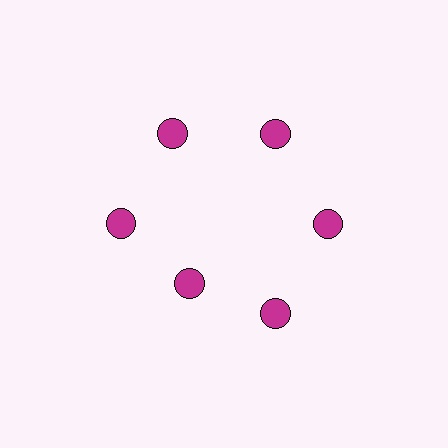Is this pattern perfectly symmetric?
No. The 6 magenta circles are arranged in a ring, but one element near the 7 o'clock position is pulled inward toward the center, breaking the 6-fold rotational symmetry.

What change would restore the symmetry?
The symmetry would be restored by moving it outward, back onto the ring so that all 6 circles sit at equal angles and equal distance from the center.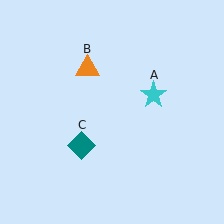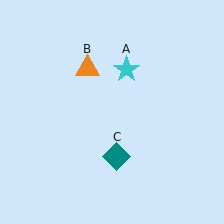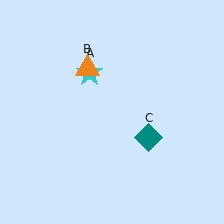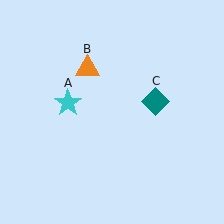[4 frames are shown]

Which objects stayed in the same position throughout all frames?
Orange triangle (object B) remained stationary.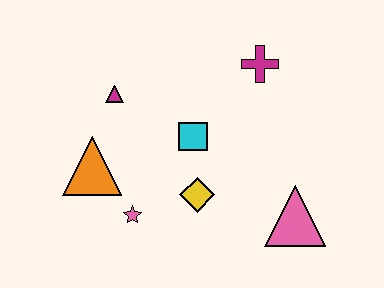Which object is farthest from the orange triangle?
The pink triangle is farthest from the orange triangle.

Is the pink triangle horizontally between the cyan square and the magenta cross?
No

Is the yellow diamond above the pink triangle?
Yes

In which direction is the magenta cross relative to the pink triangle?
The magenta cross is above the pink triangle.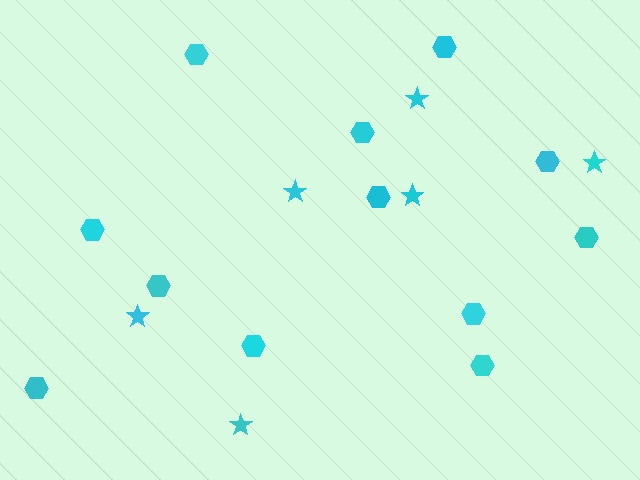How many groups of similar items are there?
There are 2 groups: one group of stars (6) and one group of hexagons (12).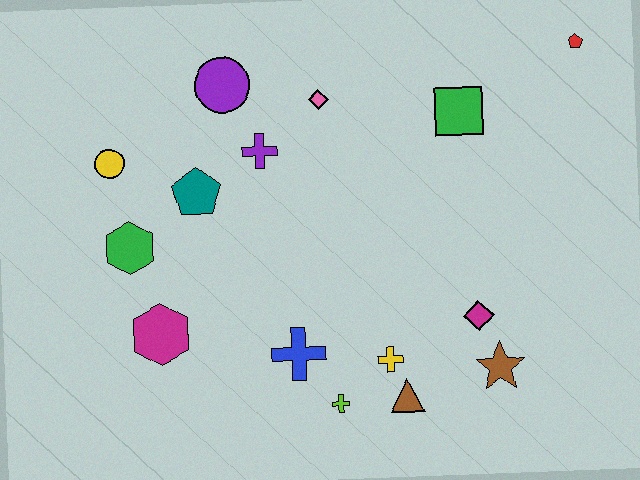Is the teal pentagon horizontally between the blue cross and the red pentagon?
No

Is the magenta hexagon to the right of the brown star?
No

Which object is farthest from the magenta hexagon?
The red pentagon is farthest from the magenta hexagon.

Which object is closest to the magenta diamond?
The brown star is closest to the magenta diamond.